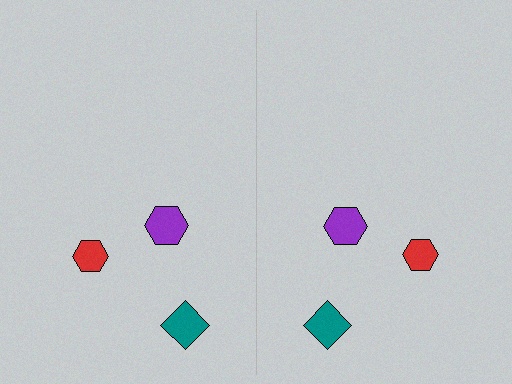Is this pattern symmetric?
Yes, this pattern has bilateral (reflection) symmetry.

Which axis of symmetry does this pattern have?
The pattern has a vertical axis of symmetry running through the center of the image.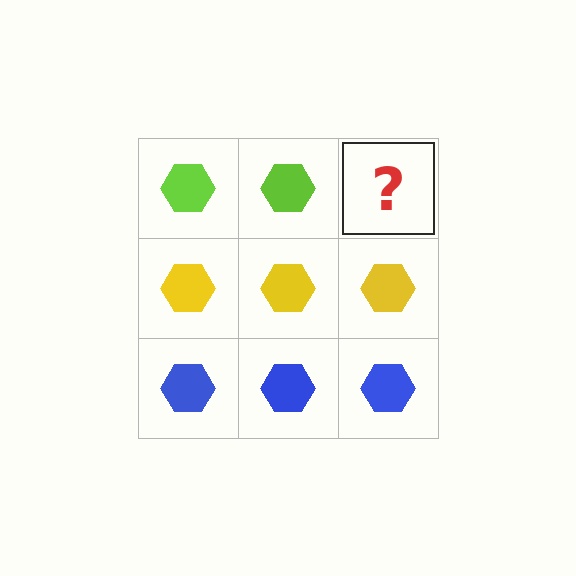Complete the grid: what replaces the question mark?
The question mark should be replaced with a lime hexagon.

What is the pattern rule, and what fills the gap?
The rule is that each row has a consistent color. The gap should be filled with a lime hexagon.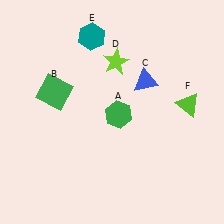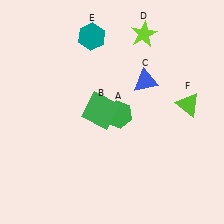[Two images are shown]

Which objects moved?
The objects that moved are: the green square (B), the lime star (D).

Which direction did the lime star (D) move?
The lime star (D) moved right.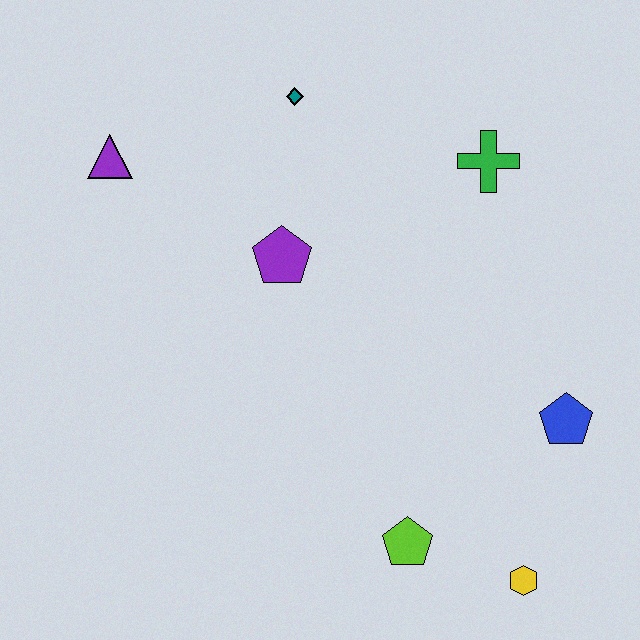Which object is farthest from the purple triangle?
The yellow hexagon is farthest from the purple triangle.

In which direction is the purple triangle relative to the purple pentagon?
The purple triangle is to the left of the purple pentagon.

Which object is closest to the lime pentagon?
The yellow hexagon is closest to the lime pentagon.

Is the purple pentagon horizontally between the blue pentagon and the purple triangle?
Yes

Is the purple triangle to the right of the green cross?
No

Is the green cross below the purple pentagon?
No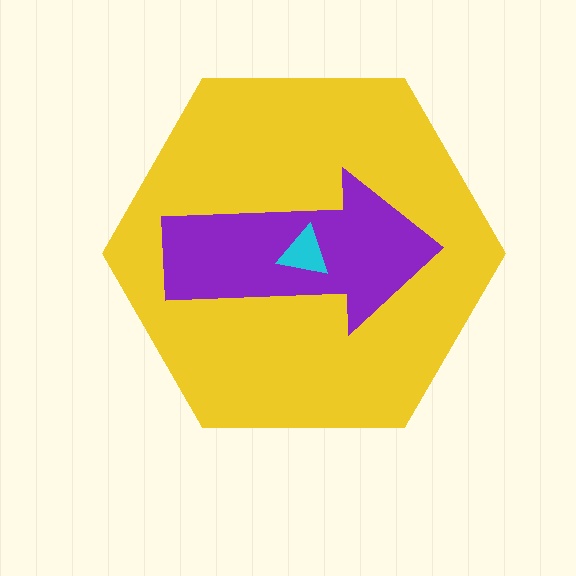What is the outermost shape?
The yellow hexagon.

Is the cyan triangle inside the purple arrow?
Yes.